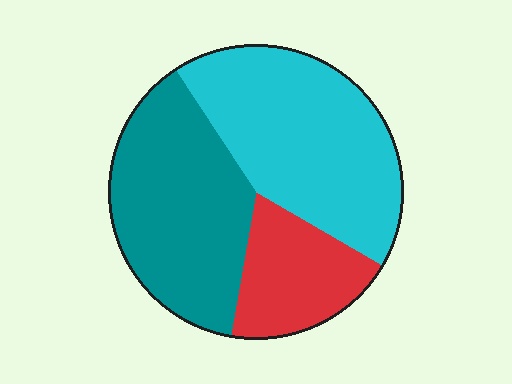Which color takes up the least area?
Red, at roughly 20%.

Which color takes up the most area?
Cyan, at roughly 45%.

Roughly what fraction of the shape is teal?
Teal covers around 40% of the shape.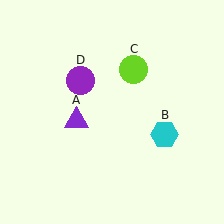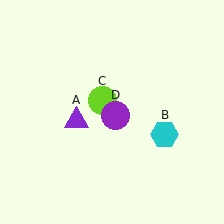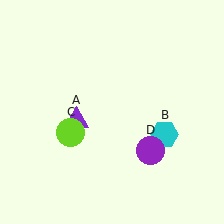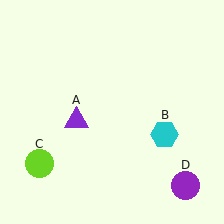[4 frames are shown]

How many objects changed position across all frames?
2 objects changed position: lime circle (object C), purple circle (object D).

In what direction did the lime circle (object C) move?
The lime circle (object C) moved down and to the left.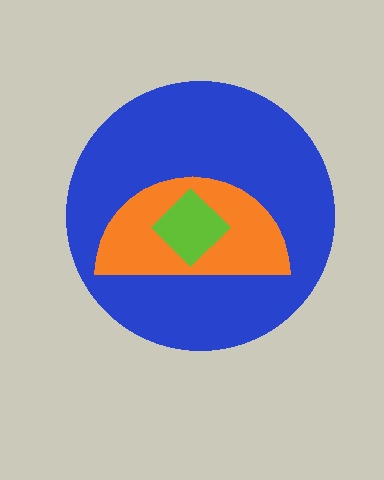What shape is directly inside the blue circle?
The orange semicircle.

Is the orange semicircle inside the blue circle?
Yes.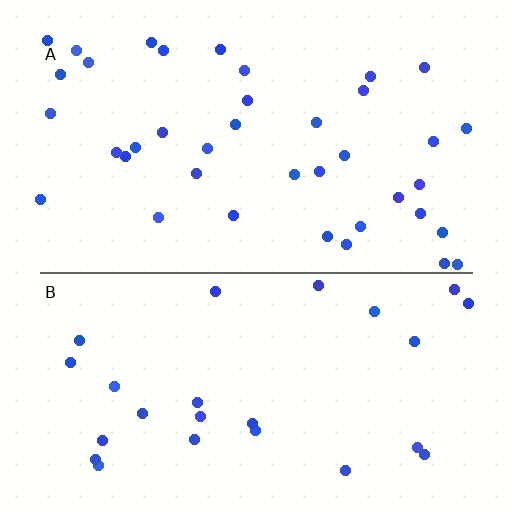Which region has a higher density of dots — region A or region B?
A (the top).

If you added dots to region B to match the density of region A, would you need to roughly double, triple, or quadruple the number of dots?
Approximately double.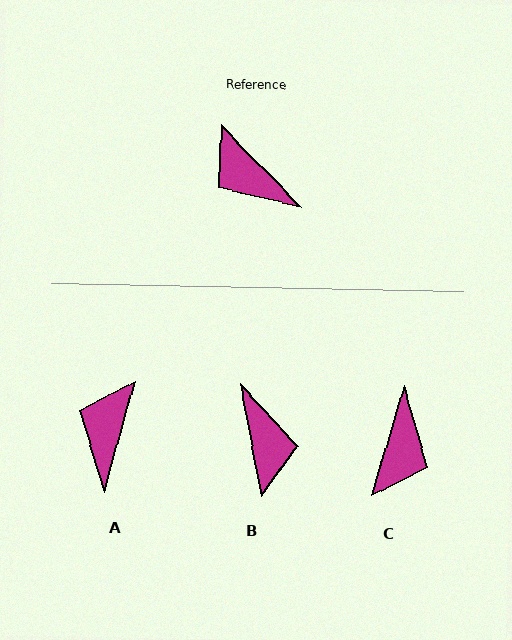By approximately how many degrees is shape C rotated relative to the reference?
Approximately 119 degrees counter-clockwise.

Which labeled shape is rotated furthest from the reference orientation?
B, about 147 degrees away.